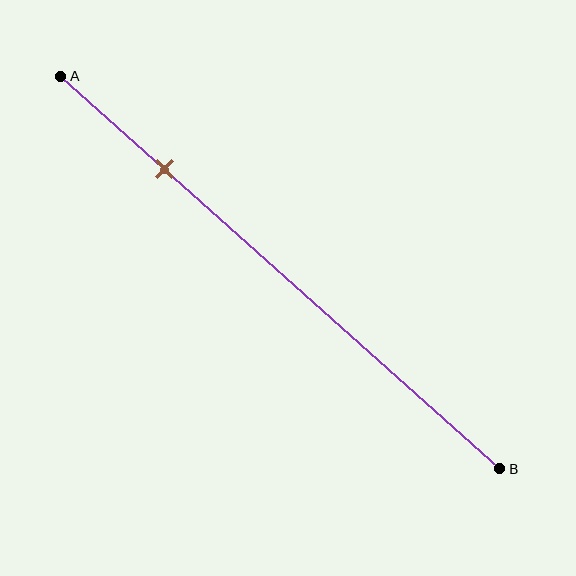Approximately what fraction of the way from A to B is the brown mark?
The brown mark is approximately 25% of the way from A to B.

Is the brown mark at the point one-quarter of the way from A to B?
Yes, the mark is approximately at the one-quarter point.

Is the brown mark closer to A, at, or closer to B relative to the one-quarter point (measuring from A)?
The brown mark is approximately at the one-quarter point of segment AB.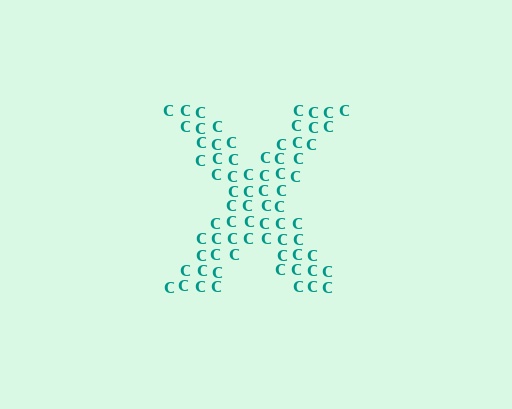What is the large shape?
The large shape is the letter X.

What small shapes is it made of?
It is made of small letter C's.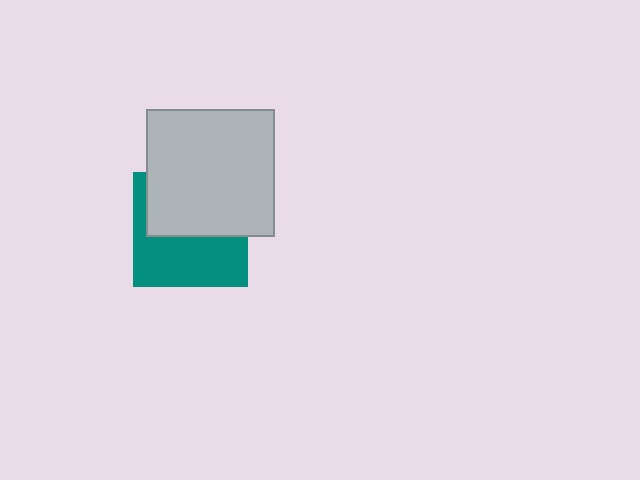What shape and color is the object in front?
The object in front is a light gray square.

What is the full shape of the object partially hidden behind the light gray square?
The partially hidden object is a teal square.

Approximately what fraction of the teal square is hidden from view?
Roughly 51% of the teal square is hidden behind the light gray square.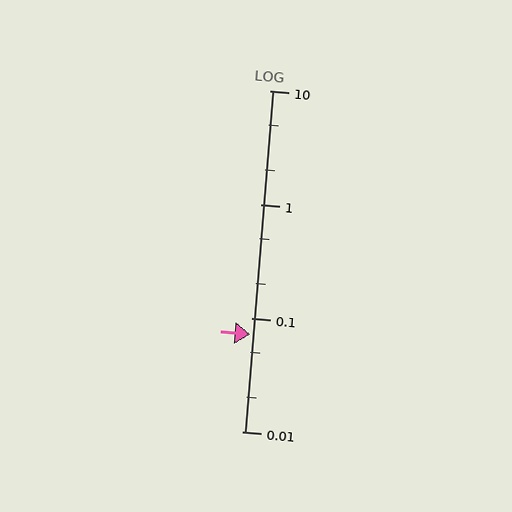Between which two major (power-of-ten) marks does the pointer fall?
The pointer is between 0.01 and 0.1.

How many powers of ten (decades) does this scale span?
The scale spans 3 decades, from 0.01 to 10.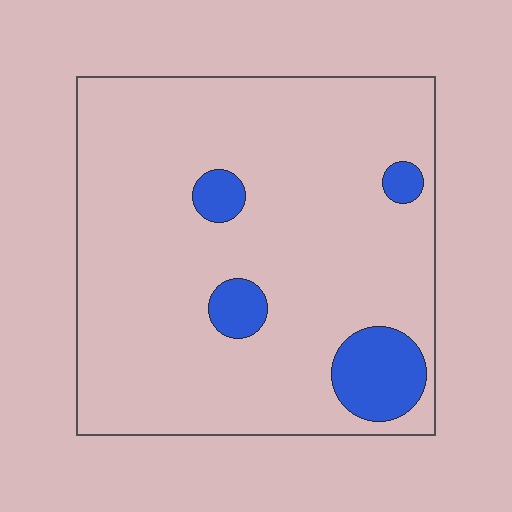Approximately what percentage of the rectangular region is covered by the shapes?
Approximately 10%.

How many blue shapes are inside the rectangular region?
4.